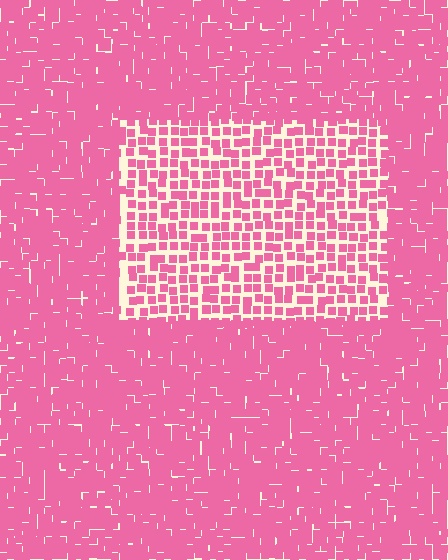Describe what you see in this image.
The image contains small pink elements arranged at two different densities. A rectangle-shaped region is visible where the elements are less densely packed than the surrounding area.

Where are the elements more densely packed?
The elements are more densely packed outside the rectangle boundary.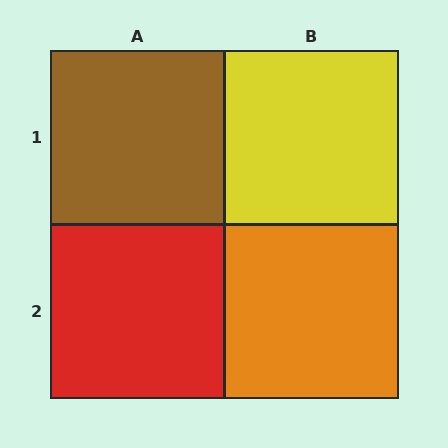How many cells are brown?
1 cell is brown.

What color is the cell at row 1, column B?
Yellow.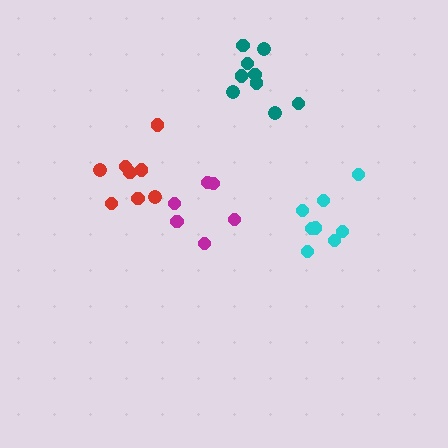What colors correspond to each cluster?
The clusters are colored: cyan, teal, magenta, red.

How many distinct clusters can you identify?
There are 4 distinct clusters.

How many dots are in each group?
Group 1: 8 dots, Group 2: 9 dots, Group 3: 6 dots, Group 4: 8 dots (31 total).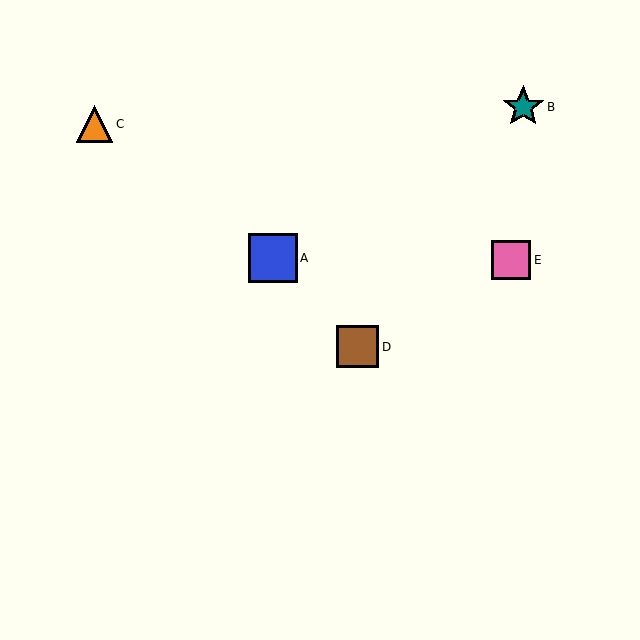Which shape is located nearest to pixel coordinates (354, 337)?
The brown square (labeled D) at (358, 347) is nearest to that location.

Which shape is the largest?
The blue square (labeled A) is the largest.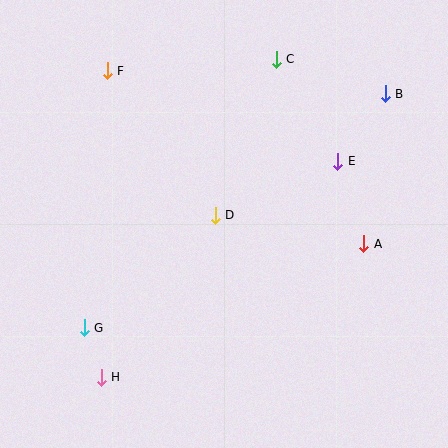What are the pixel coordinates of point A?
Point A is at (364, 244).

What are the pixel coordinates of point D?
Point D is at (215, 215).